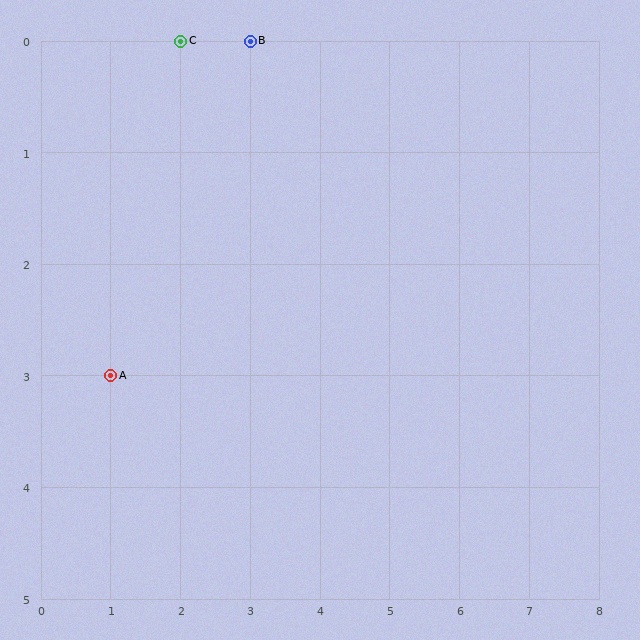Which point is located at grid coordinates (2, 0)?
Point C is at (2, 0).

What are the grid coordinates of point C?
Point C is at grid coordinates (2, 0).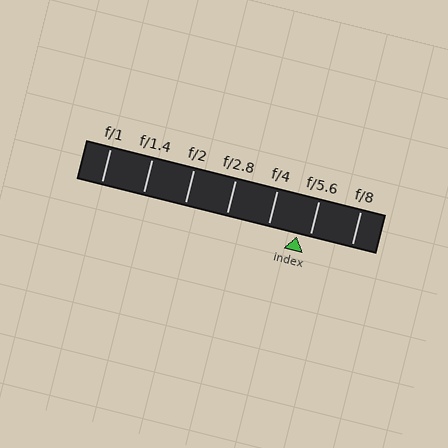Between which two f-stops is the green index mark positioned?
The index mark is between f/4 and f/5.6.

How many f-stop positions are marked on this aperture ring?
There are 7 f-stop positions marked.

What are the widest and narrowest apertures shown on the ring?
The widest aperture shown is f/1 and the narrowest is f/8.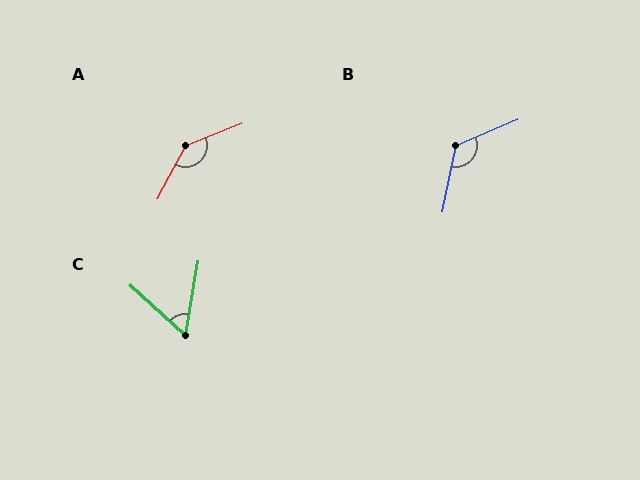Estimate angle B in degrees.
Approximately 125 degrees.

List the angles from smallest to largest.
C (57°), B (125°), A (141°).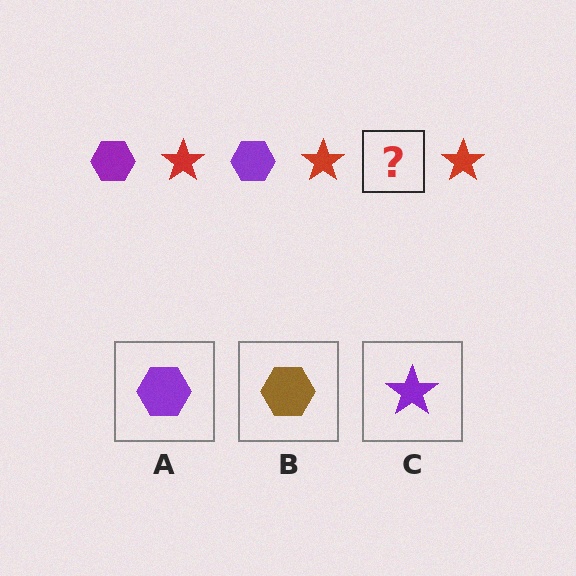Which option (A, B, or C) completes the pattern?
A.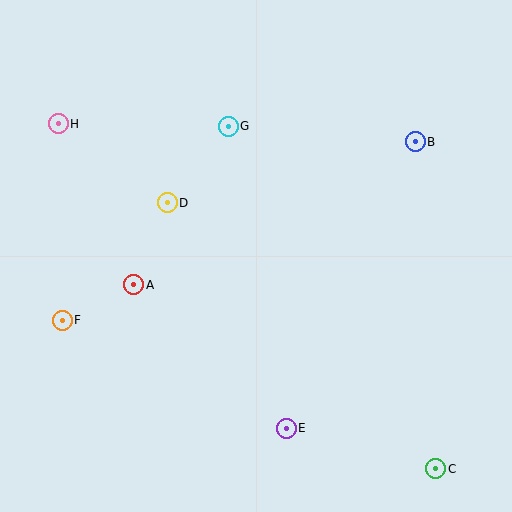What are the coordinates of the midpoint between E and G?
The midpoint between E and G is at (257, 277).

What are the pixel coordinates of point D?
Point D is at (167, 203).